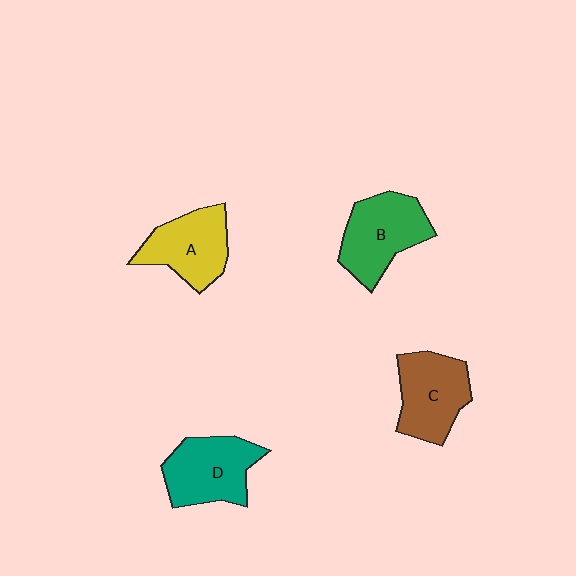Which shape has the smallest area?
Shape A (yellow).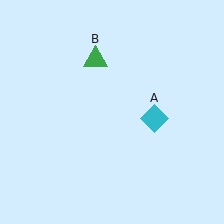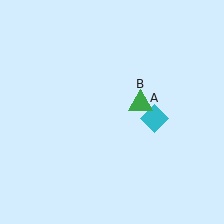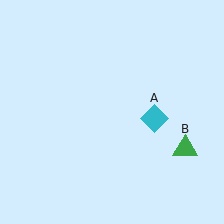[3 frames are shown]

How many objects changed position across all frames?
1 object changed position: green triangle (object B).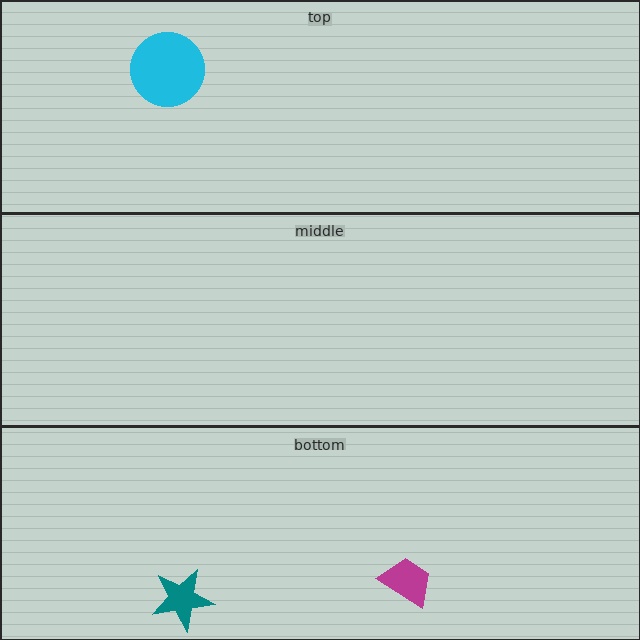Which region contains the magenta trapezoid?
The bottom region.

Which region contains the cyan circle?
The top region.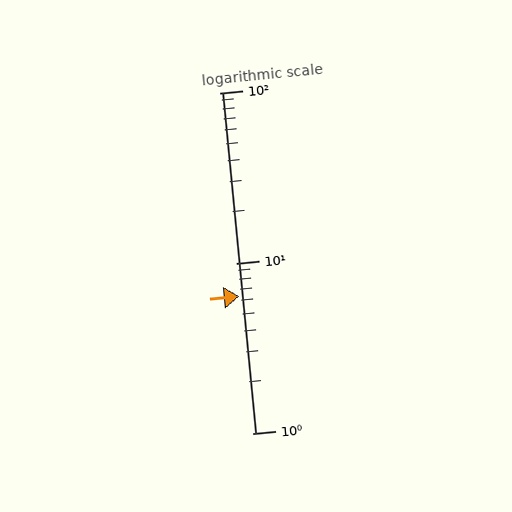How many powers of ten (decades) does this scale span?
The scale spans 2 decades, from 1 to 100.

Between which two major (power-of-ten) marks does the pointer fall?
The pointer is between 1 and 10.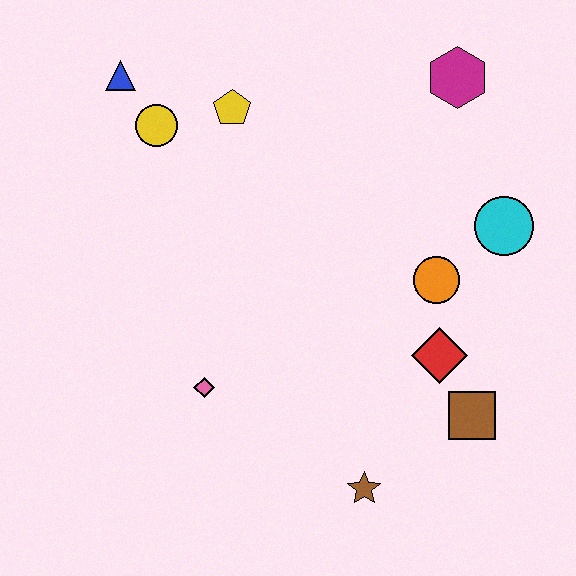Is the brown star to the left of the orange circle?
Yes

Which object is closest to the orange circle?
The red diamond is closest to the orange circle.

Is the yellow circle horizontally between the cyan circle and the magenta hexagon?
No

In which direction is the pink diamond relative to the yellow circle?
The pink diamond is below the yellow circle.